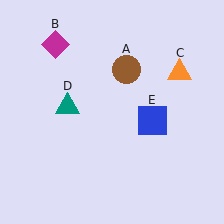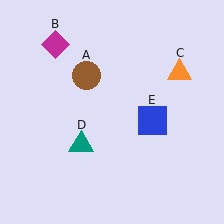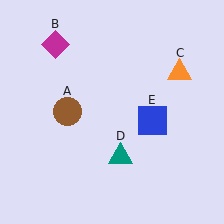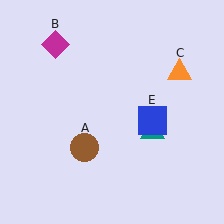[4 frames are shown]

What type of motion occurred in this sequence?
The brown circle (object A), teal triangle (object D) rotated counterclockwise around the center of the scene.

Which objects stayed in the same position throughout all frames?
Magenta diamond (object B) and orange triangle (object C) and blue square (object E) remained stationary.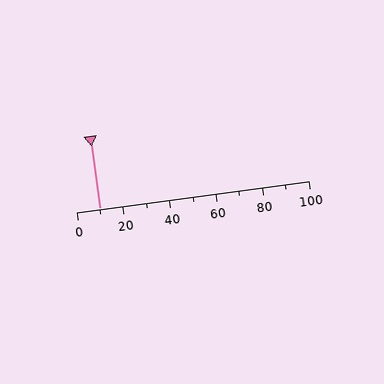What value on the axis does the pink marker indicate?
The marker indicates approximately 10.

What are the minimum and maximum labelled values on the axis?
The axis runs from 0 to 100.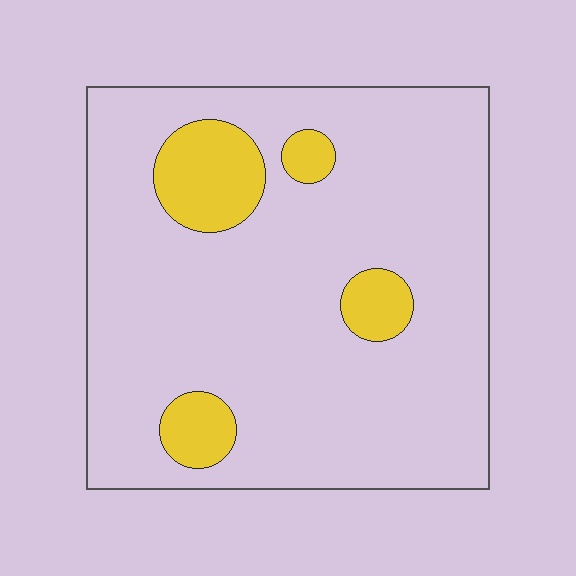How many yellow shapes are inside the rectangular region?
4.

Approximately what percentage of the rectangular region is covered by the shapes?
Approximately 15%.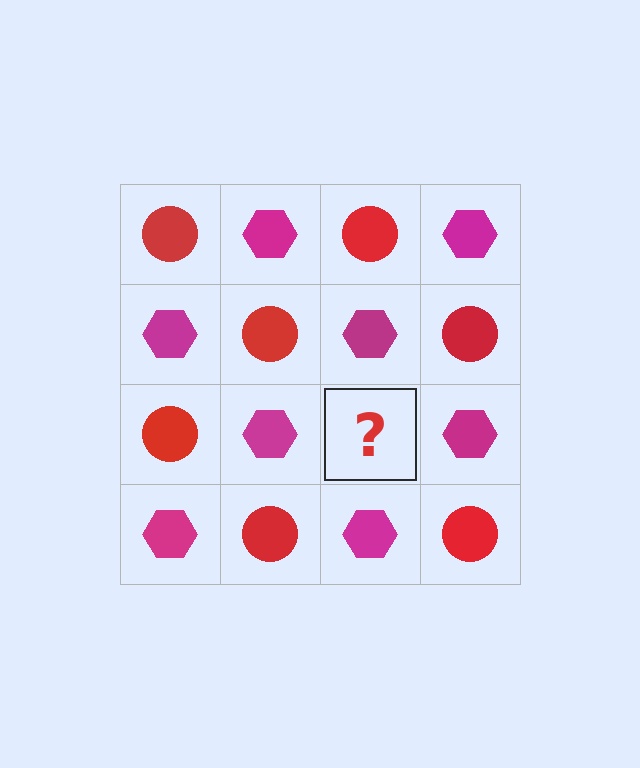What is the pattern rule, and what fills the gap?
The rule is that it alternates red circle and magenta hexagon in a checkerboard pattern. The gap should be filled with a red circle.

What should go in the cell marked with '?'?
The missing cell should contain a red circle.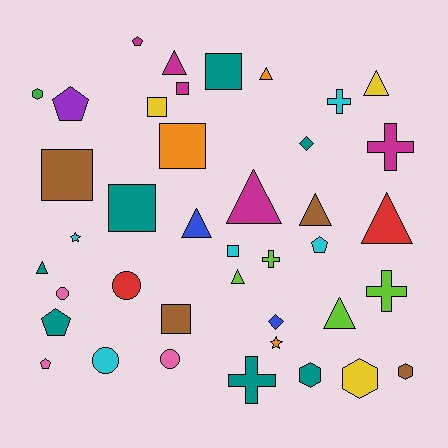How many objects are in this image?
There are 40 objects.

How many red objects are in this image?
There are 2 red objects.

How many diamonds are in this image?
There are 2 diamonds.